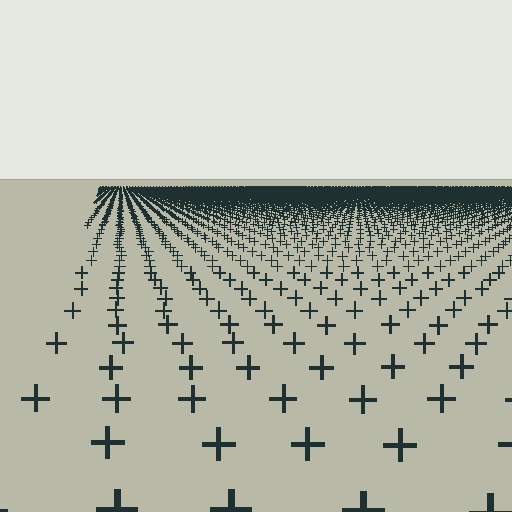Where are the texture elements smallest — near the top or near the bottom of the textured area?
Near the top.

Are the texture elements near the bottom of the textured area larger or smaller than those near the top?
Larger. Near the bottom, elements are closer to the viewer and appear at a bigger on-screen size.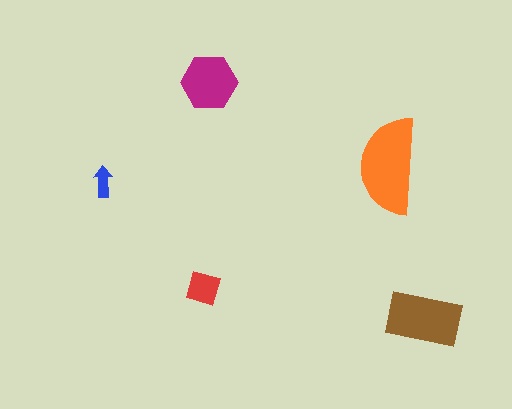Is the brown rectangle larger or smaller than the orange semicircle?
Smaller.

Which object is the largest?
The orange semicircle.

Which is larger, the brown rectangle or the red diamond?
The brown rectangle.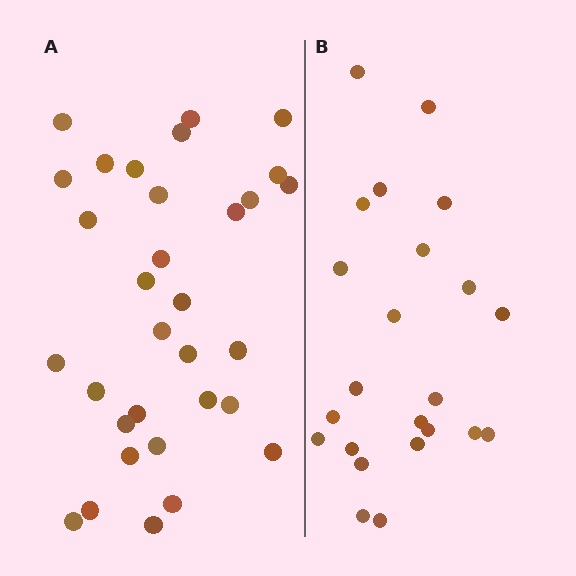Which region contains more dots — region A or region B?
Region A (the left region) has more dots.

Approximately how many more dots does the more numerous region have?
Region A has roughly 8 or so more dots than region B.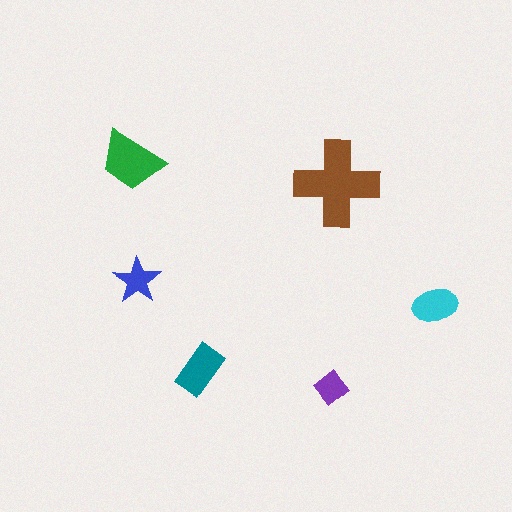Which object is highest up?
The green trapezoid is topmost.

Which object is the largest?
The brown cross.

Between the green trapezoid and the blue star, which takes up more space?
The green trapezoid.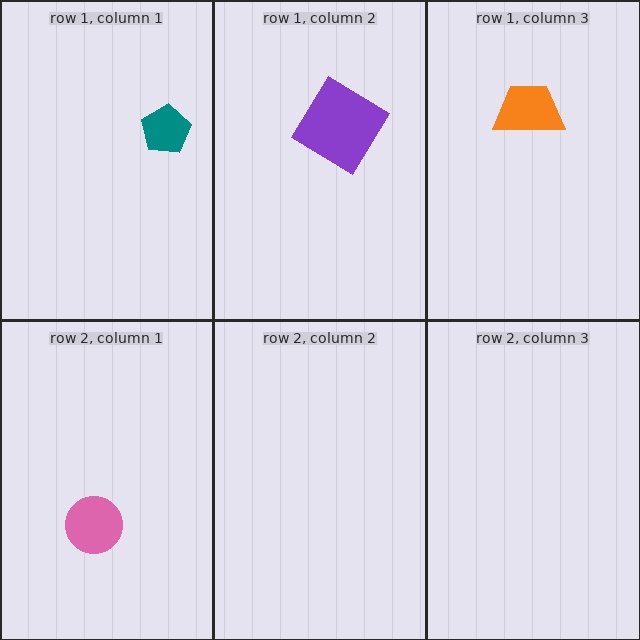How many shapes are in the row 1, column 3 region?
1.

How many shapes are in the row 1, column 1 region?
1.